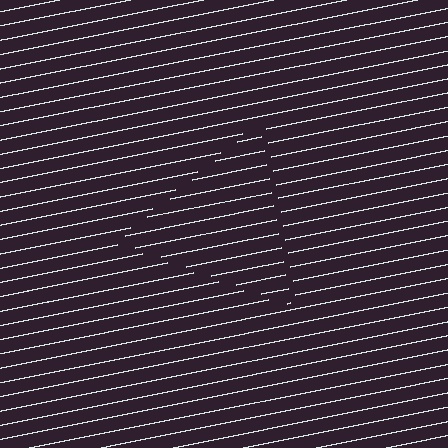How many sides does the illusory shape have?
3 sides — the line-ends trace a triangle.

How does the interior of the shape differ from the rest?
The interior of the shape contains the same grating, shifted by half a period — the contour is defined by the phase discontinuity where line-ends from the inner and outer gratings abut.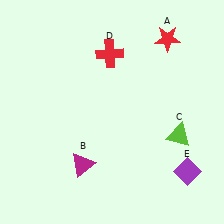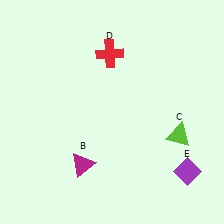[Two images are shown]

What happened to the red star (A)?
The red star (A) was removed in Image 2. It was in the top-right area of Image 1.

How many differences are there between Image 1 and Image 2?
There is 1 difference between the two images.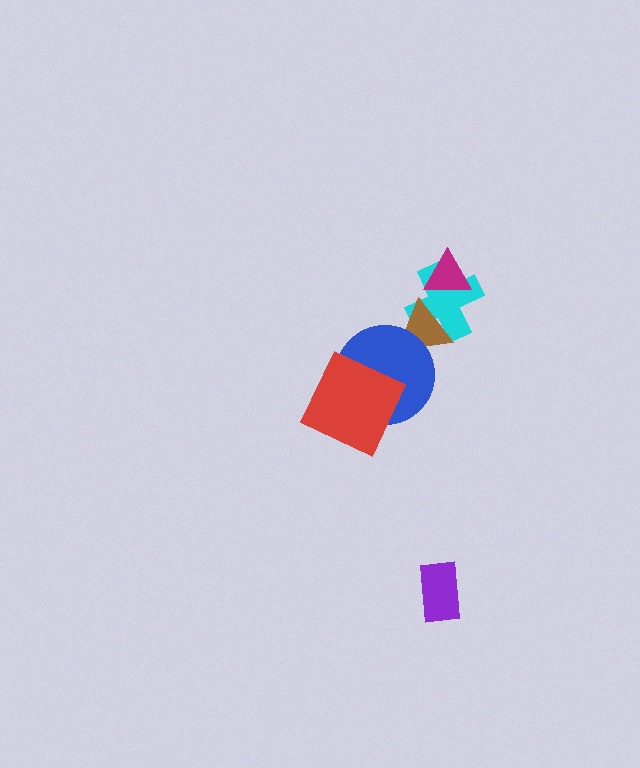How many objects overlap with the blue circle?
2 objects overlap with the blue circle.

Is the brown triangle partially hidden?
Yes, it is partially covered by another shape.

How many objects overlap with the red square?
1 object overlaps with the red square.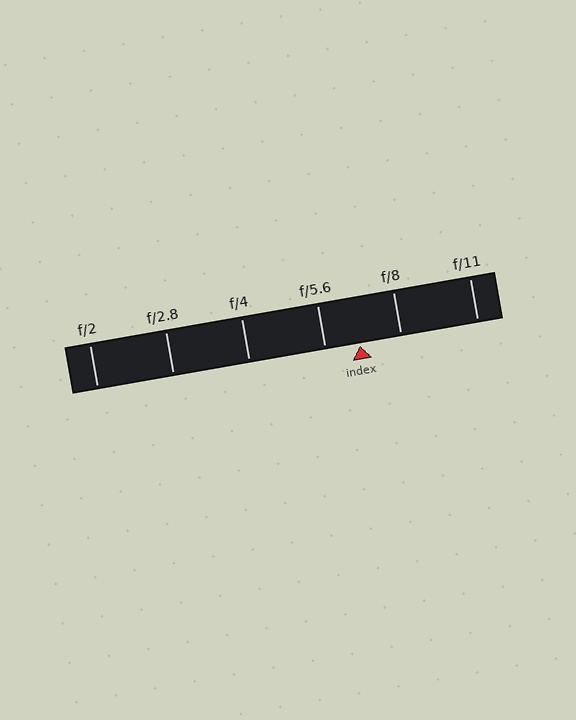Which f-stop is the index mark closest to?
The index mark is closest to f/5.6.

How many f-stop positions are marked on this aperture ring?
There are 6 f-stop positions marked.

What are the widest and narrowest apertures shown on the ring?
The widest aperture shown is f/2 and the narrowest is f/11.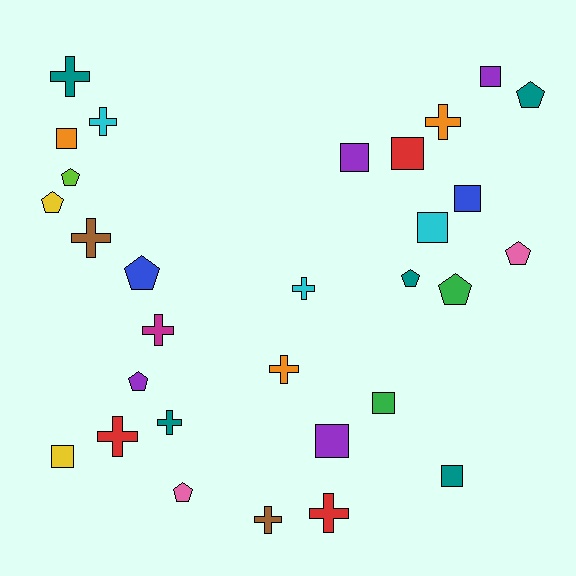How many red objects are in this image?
There are 3 red objects.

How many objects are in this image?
There are 30 objects.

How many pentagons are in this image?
There are 9 pentagons.